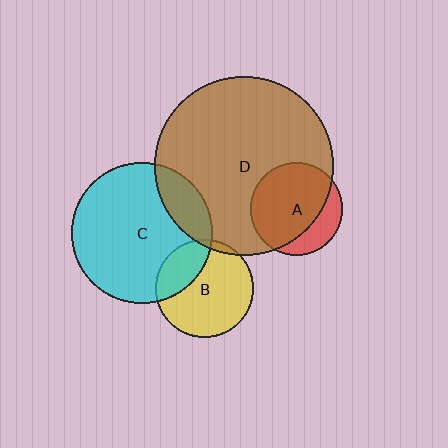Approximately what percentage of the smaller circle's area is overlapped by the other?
Approximately 75%.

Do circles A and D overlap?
Yes.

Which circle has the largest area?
Circle D (brown).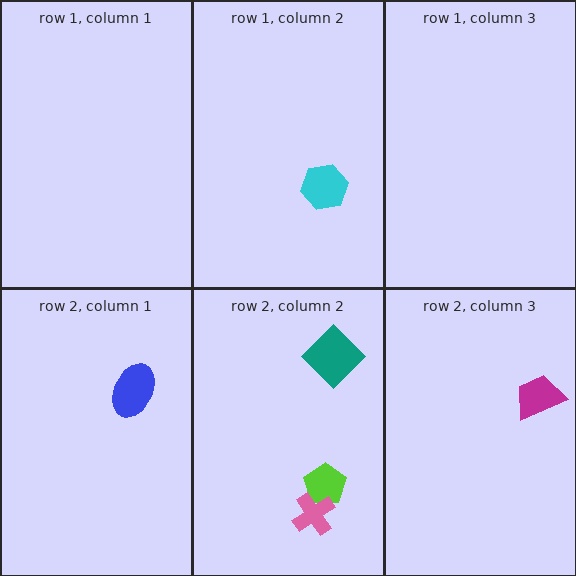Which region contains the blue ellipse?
The row 2, column 1 region.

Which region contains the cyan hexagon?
The row 1, column 2 region.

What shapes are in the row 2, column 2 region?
The lime pentagon, the teal diamond, the pink cross.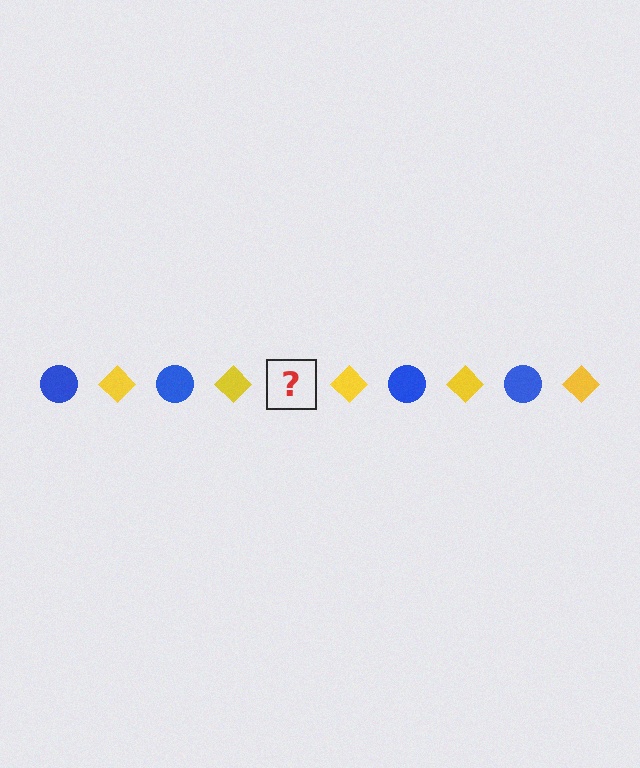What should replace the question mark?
The question mark should be replaced with a blue circle.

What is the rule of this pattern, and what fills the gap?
The rule is that the pattern alternates between blue circle and yellow diamond. The gap should be filled with a blue circle.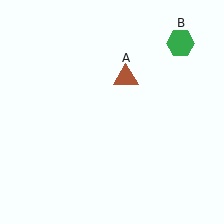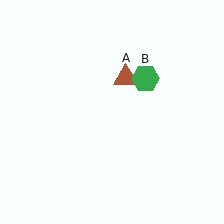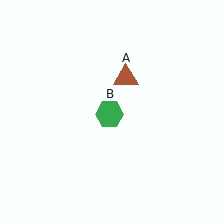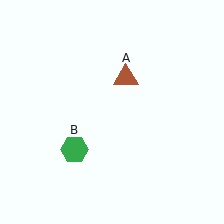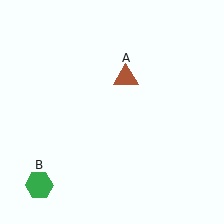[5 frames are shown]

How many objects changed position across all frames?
1 object changed position: green hexagon (object B).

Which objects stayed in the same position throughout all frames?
Brown triangle (object A) remained stationary.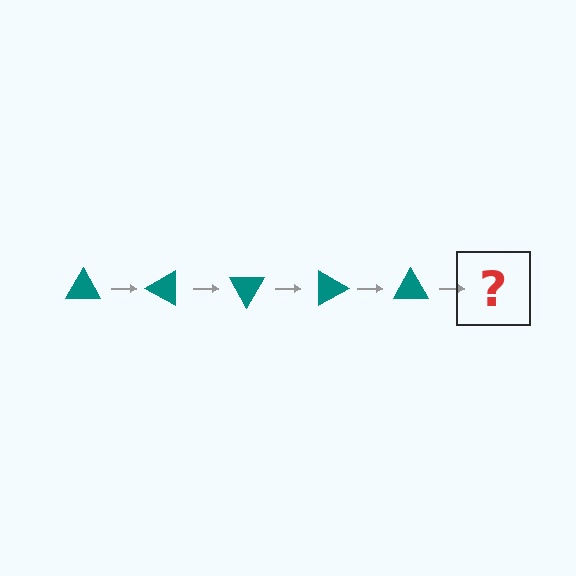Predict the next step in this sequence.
The next step is a teal triangle rotated 150 degrees.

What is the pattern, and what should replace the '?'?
The pattern is that the triangle rotates 30 degrees each step. The '?' should be a teal triangle rotated 150 degrees.